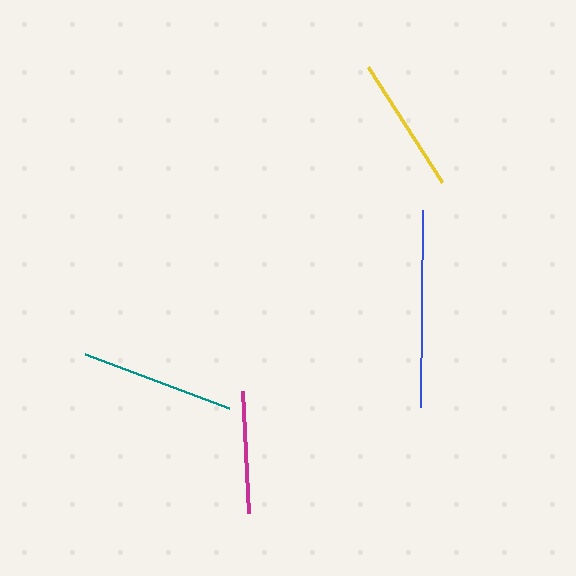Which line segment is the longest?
The blue line is the longest at approximately 197 pixels.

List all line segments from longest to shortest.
From longest to shortest: blue, teal, yellow, magenta.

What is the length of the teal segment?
The teal segment is approximately 153 pixels long.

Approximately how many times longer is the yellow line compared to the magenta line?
The yellow line is approximately 1.1 times the length of the magenta line.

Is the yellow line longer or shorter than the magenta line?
The yellow line is longer than the magenta line.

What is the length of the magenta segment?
The magenta segment is approximately 122 pixels long.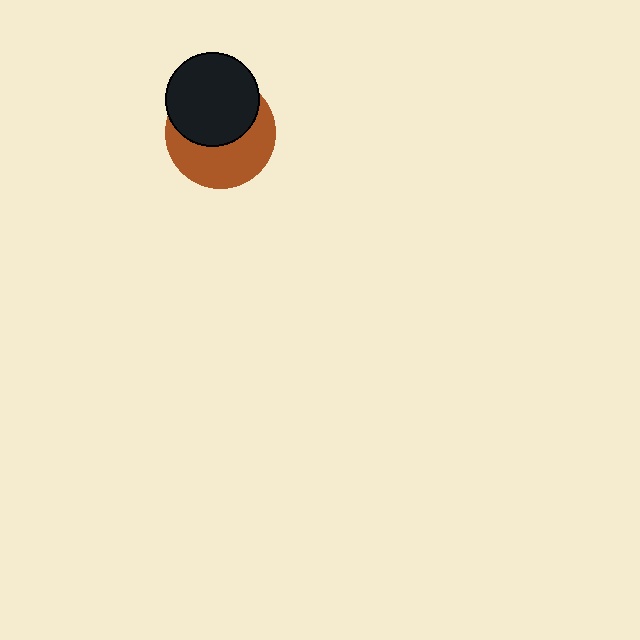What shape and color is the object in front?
The object in front is a black circle.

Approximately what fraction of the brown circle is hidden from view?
Roughly 49% of the brown circle is hidden behind the black circle.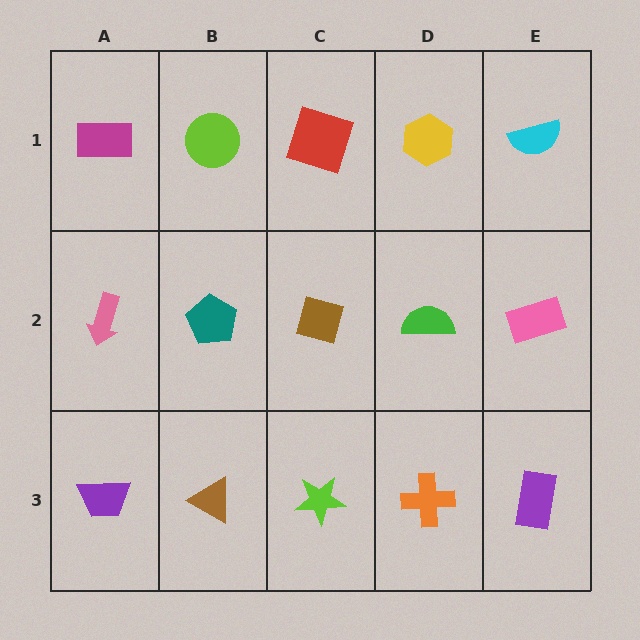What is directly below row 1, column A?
A pink arrow.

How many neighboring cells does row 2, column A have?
3.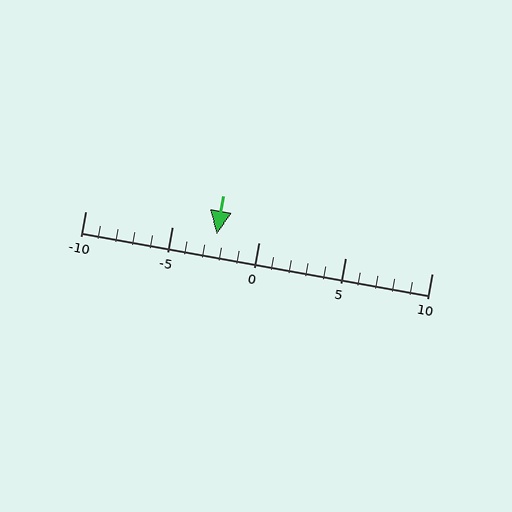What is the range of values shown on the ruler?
The ruler shows values from -10 to 10.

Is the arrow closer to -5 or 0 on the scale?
The arrow is closer to 0.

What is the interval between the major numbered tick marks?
The major tick marks are spaced 5 units apart.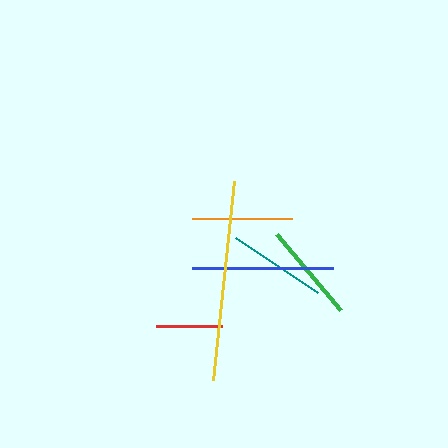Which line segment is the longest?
The yellow line is the longest at approximately 201 pixels.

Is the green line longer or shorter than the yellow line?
The yellow line is longer than the green line.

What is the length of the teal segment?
The teal segment is approximately 99 pixels long.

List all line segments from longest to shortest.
From longest to shortest: yellow, blue, orange, teal, green, red.